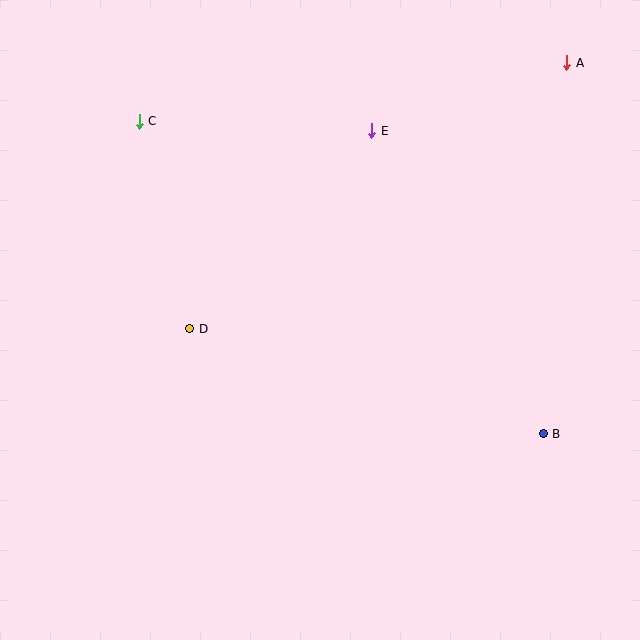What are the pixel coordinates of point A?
Point A is at (567, 63).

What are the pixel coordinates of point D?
Point D is at (190, 329).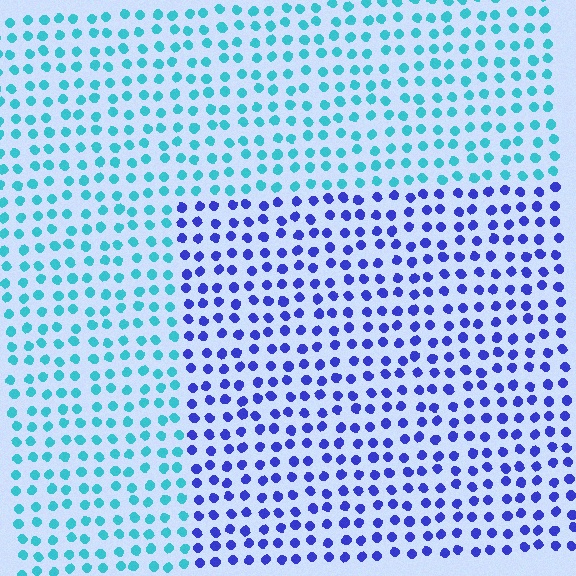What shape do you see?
I see a rectangle.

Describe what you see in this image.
The image is filled with small cyan elements in a uniform arrangement. A rectangle-shaped region is visible where the elements are tinted to a slightly different hue, forming a subtle color boundary.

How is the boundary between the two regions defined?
The boundary is defined purely by a slight shift in hue (about 55 degrees). Spacing, size, and orientation are identical on both sides.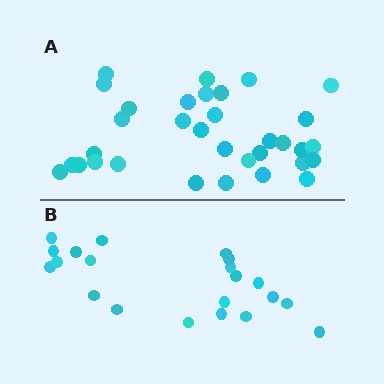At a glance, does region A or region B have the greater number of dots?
Region A (the top region) has more dots.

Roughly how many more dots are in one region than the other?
Region A has roughly 12 or so more dots than region B.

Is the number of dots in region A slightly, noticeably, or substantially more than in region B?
Region A has substantially more. The ratio is roughly 1.6 to 1.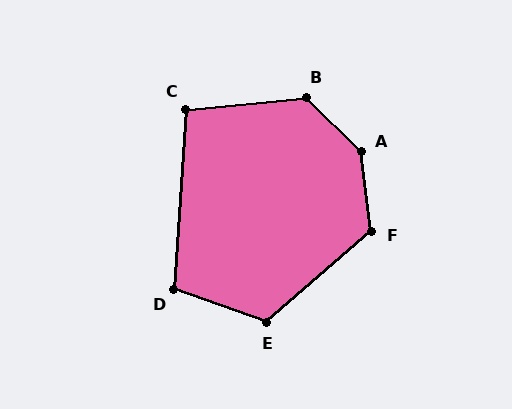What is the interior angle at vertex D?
Approximately 106 degrees (obtuse).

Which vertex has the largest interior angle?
A, at approximately 141 degrees.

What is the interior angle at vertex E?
Approximately 120 degrees (obtuse).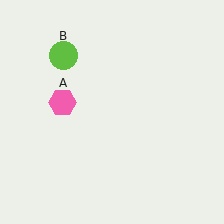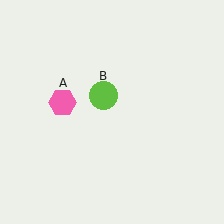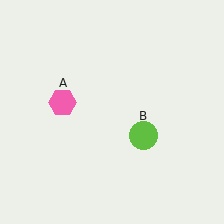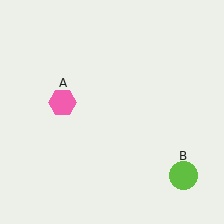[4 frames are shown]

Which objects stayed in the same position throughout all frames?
Pink hexagon (object A) remained stationary.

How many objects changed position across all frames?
1 object changed position: lime circle (object B).